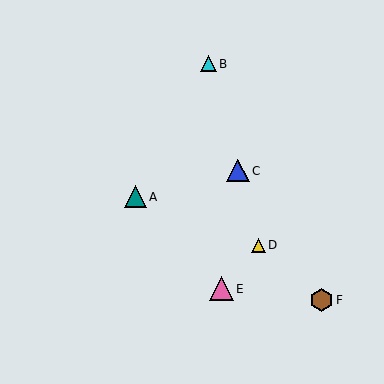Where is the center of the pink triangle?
The center of the pink triangle is at (221, 289).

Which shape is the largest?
The pink triangle (labeled E) is the largest.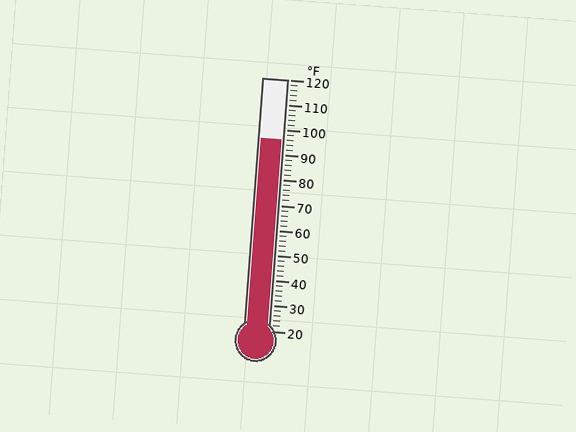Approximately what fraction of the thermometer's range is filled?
The thermometer is filled to approximately 75% of its range.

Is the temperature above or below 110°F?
The temperature is below 110°F.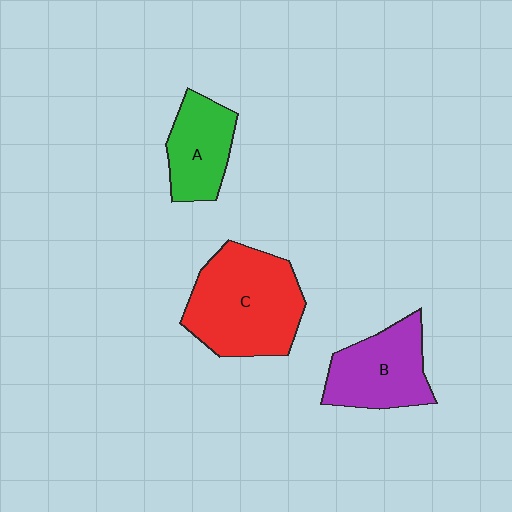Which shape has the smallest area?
Shape A (green).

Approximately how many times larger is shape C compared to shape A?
Approximately 1.8 times.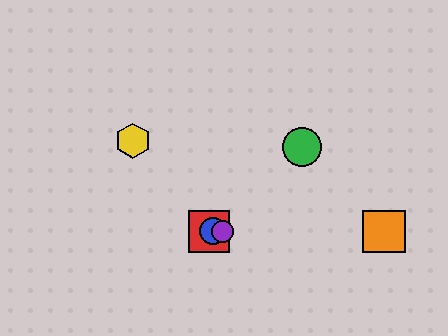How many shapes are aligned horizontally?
4 shapes (the red square, the blue circle, the purple circle, the orange square) are aligned horizontally.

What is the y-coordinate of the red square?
The red square is at y≈231.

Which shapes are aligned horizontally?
The red square, the blue circle, the purple circle, the orange square are aligned horizontally.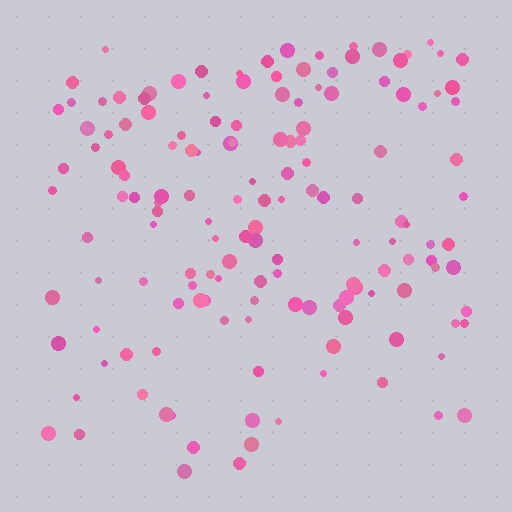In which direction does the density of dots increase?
From bottom to top, with the top side densest.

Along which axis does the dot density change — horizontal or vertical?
Vertical.